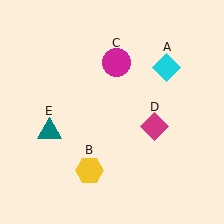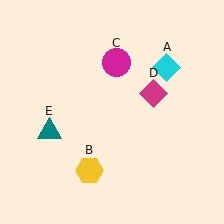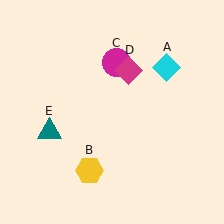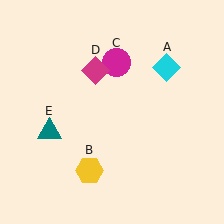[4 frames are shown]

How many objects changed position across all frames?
1 object changed position: magenta diamond (object D).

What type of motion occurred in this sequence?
The magenta diamond (object D) rotated counterclockwise around the center of the scene.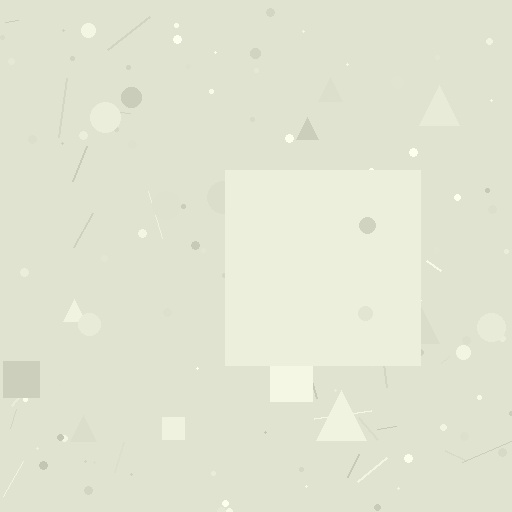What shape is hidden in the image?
A square is hidden in the image.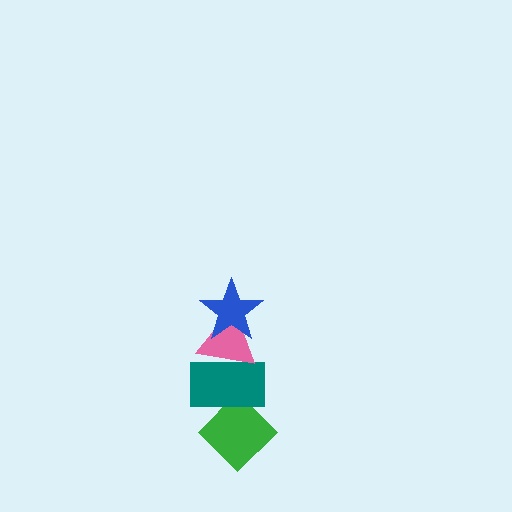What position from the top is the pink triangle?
The pink triangle is 2nd from the top.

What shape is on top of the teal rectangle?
The pink triangle is on top of the teal rectangle.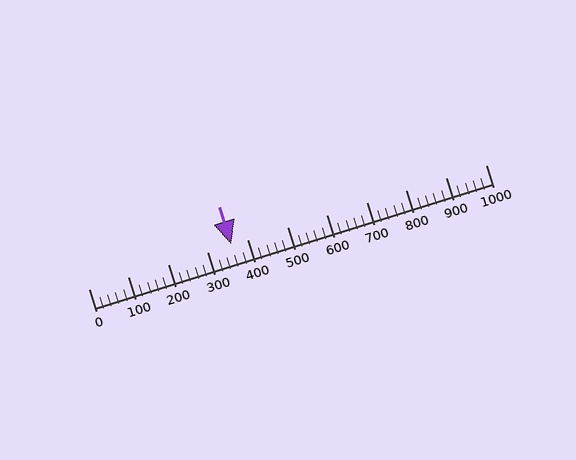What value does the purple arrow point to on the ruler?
The purple arrow points to approximately 360.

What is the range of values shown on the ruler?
The ruler shows values from 0 to 1000.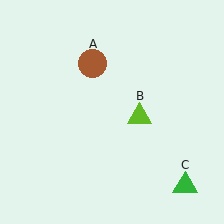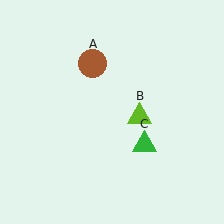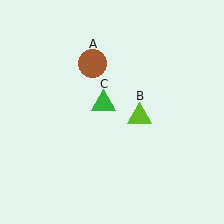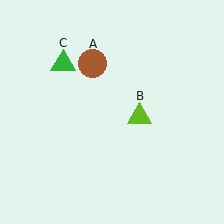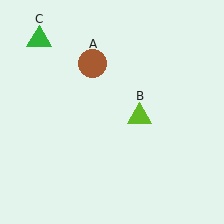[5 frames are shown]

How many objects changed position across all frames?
1 object changed position: green triangle (object C).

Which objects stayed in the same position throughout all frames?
Brown circle (object A) and lime triangle (object B) remained stationary.